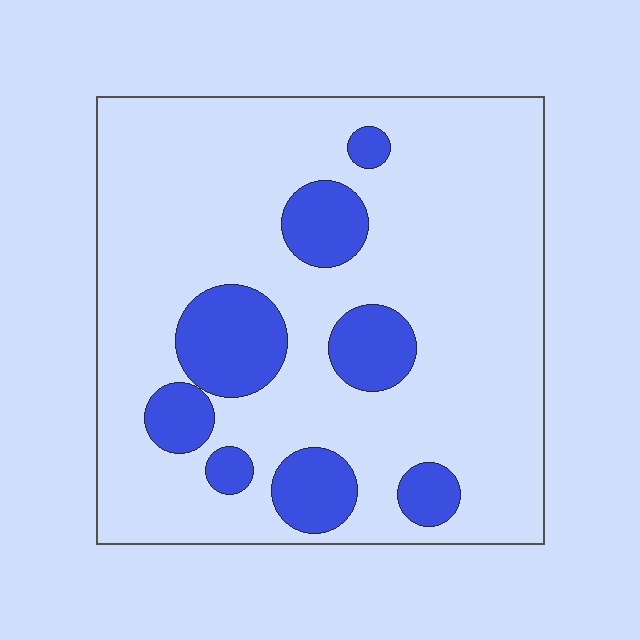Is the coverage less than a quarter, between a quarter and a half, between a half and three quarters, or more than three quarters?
Less than a quarter.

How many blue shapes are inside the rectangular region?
8.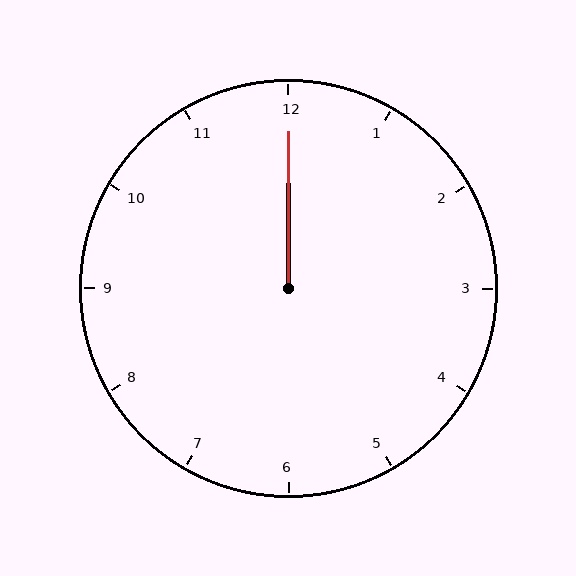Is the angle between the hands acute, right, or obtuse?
It is acute.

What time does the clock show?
12:00.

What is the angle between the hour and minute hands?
Approximately 0 degrees.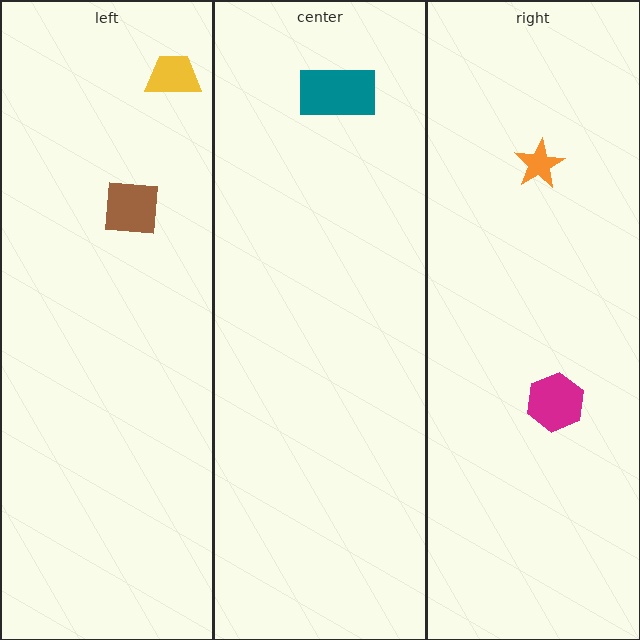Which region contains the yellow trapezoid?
The left region.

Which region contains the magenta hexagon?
The right region.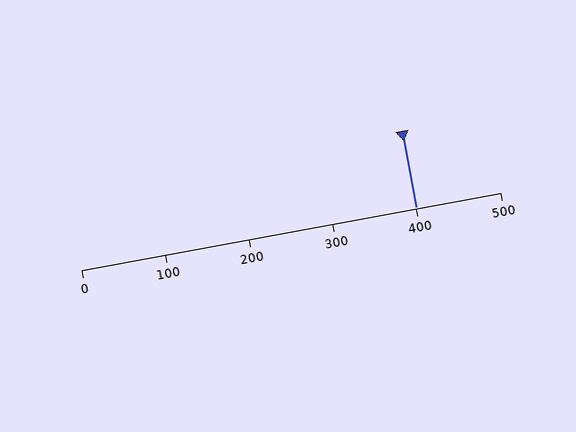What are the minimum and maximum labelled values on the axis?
The axis runs from 0 to 500.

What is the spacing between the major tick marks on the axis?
The major ticks are spaced 100 apart.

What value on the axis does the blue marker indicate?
The marker indicates approximately 400.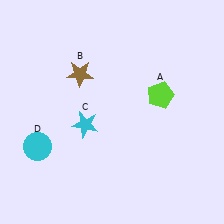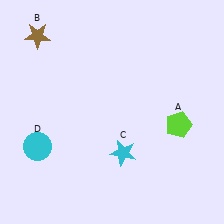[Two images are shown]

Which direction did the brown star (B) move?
The brown star (B) moved left.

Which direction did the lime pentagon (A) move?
The lime pentagon (A) moved down.